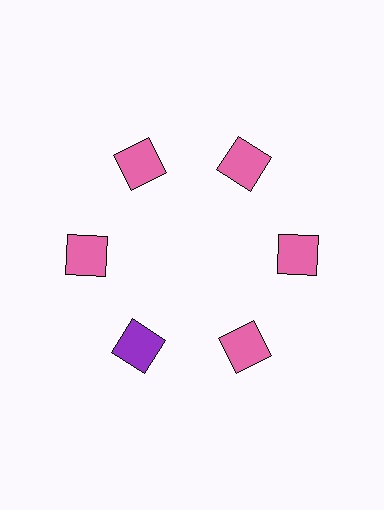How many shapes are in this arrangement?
There are 6 shapes arranged in a ring pattern.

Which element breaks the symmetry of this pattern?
The purple square at roughly the 7 o'clock position breaks the symmetry. All other shapes are pink squares.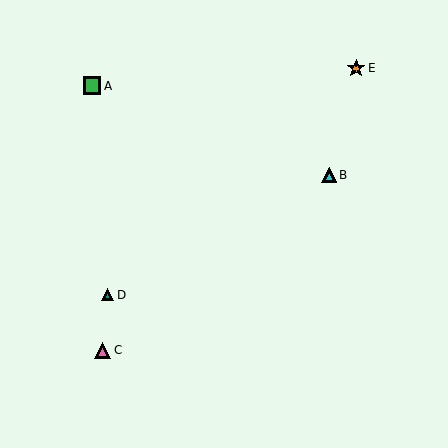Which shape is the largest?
The orange star (labeled E) is the largest.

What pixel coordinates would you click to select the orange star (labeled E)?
Click at (356, 68) to select the orange star E.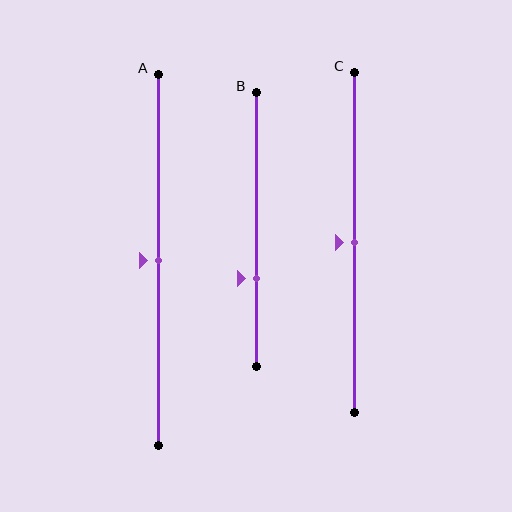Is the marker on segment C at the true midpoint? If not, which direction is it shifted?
Yes, the marker on segment C is at the true midpoint.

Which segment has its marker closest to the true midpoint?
Segment A has its marker closest to the true midpoint.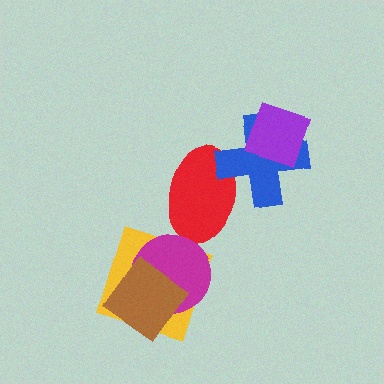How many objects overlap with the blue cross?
2 objects overlap with the blue cross.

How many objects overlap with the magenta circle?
2 objects overlap with the magenta circle.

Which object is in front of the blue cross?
The purple square is in front of the blue cross.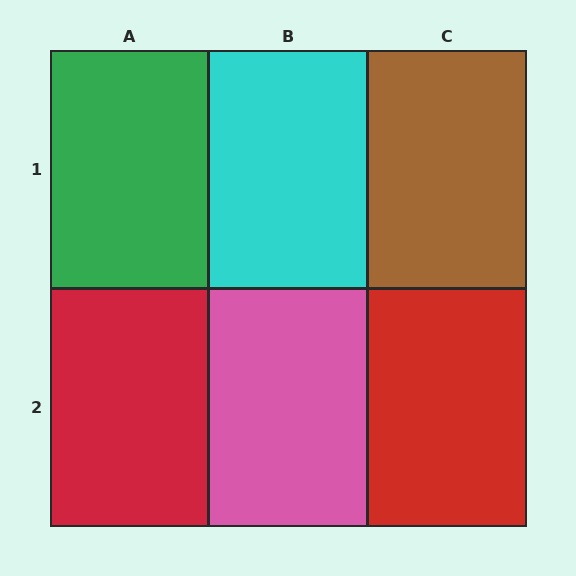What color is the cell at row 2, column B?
Pink.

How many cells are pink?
1 cell is pink.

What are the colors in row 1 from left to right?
Green, cyan, brown.